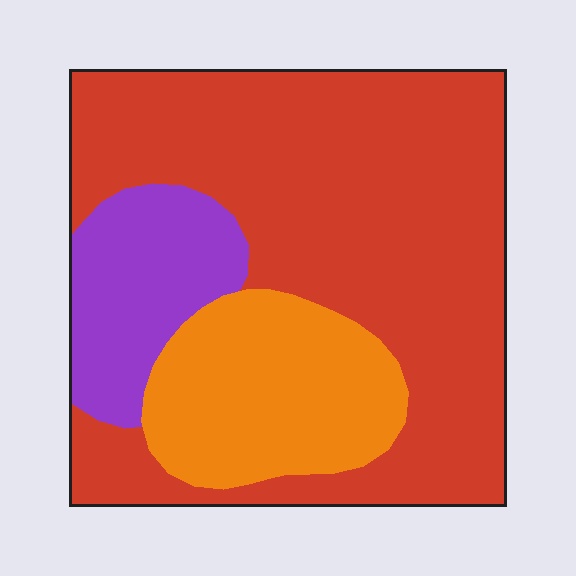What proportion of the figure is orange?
Orange takes up less than a quarter of the figure.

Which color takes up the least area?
Purple, at roughly 15%.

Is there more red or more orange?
Red.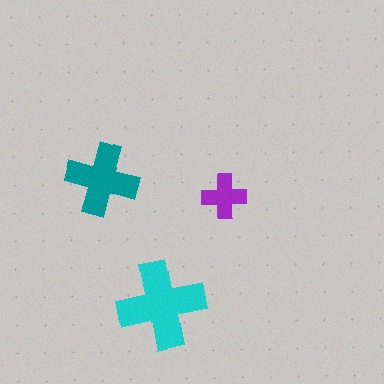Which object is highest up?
The teal cross is topmost.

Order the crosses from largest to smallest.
the cyan one, the teal one, the purple one.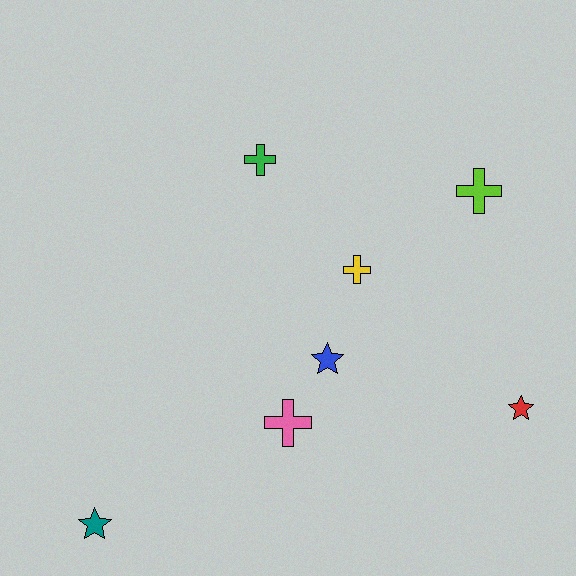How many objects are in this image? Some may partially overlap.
There are 7 objects.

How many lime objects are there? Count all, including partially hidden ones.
There is 1 lime object.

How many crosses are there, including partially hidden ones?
There are 4 crosses.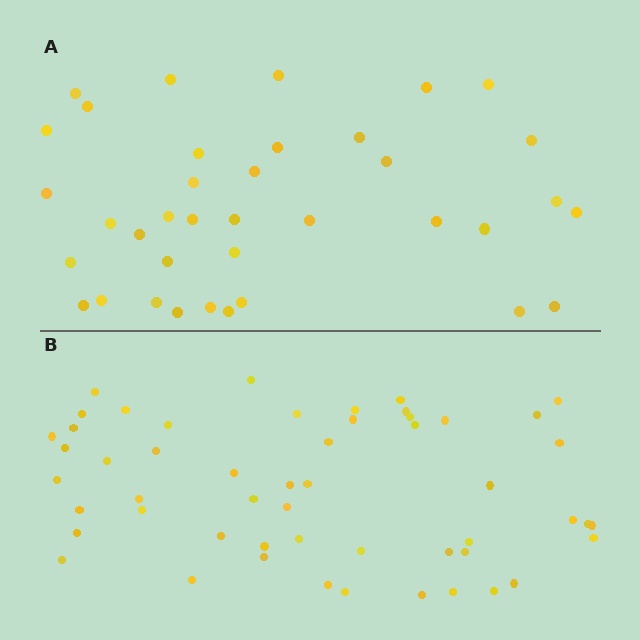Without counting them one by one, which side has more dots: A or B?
Region B (the bottom region) has more dots.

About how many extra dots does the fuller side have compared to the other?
Region B has approximately 15 more dots than region A.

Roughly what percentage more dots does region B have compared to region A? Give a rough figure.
About 45% more.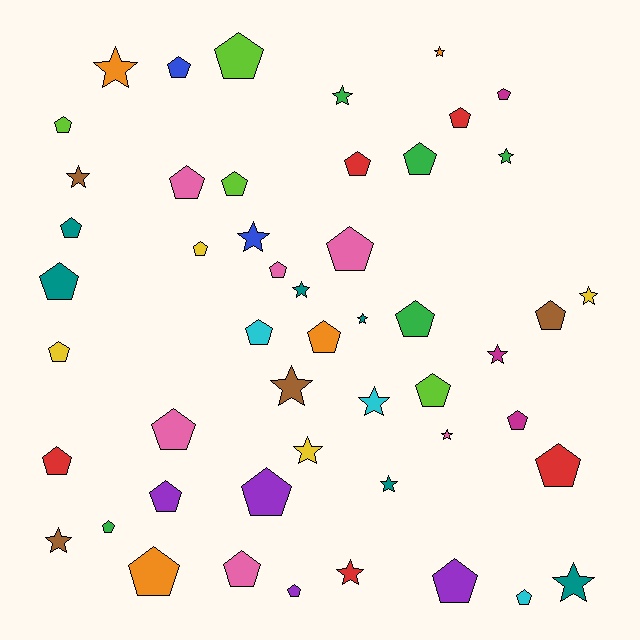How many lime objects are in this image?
There are 4 lime objects.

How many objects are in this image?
There are 50 objects.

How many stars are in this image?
There are 18 stars.